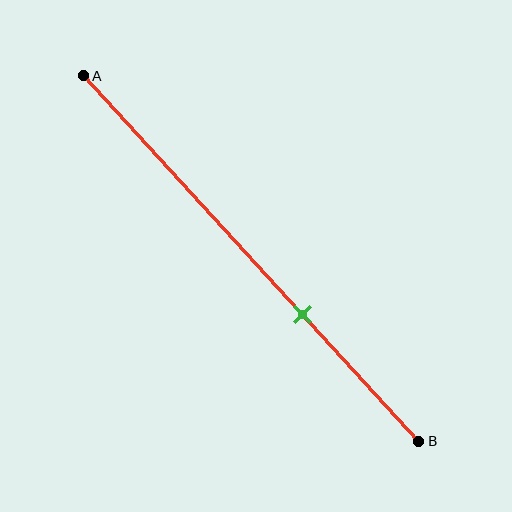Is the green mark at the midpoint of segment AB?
No, the mark is at about 65% from A, not at the 50% midpoint.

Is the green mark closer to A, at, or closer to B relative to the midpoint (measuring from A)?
The green mark is closer to point B than the midpoint of segment AB.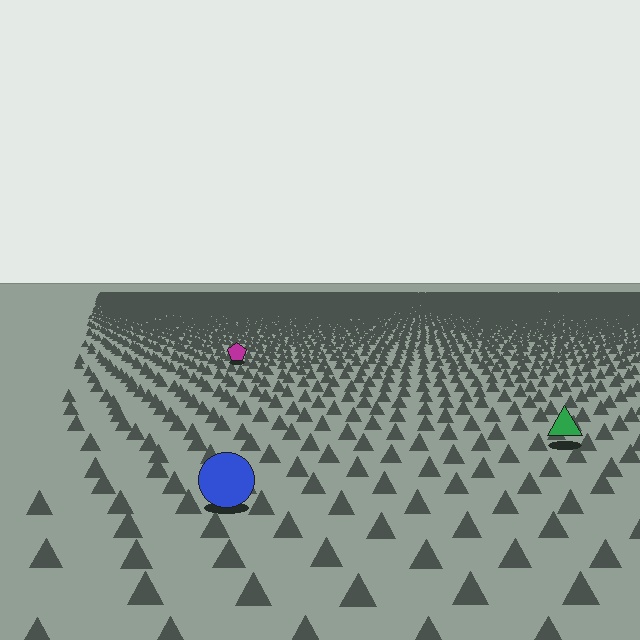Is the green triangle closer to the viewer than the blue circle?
No. The blue circle is closer — you can tell from the texture gradient: the ground texture is coarser near it.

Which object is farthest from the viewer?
The magenta pentagon is farthest from the viewer. It appears smaller and the ground texture around it is denser.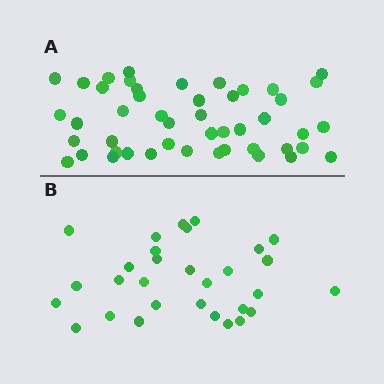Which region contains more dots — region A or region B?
Region A (the top region) has more dots.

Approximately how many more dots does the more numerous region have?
Region A has approximately 15 more dots than region B.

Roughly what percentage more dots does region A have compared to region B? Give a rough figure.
About 55% more.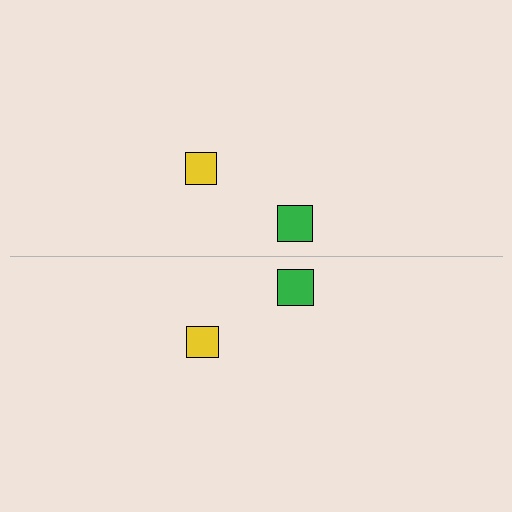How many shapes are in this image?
There are 4 shapes in this image.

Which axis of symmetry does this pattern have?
The pattern has a horizontal axis of symmetry running through the center of the image.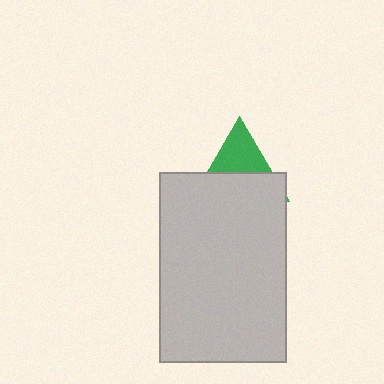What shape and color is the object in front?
The object in front is a light gray rectangle.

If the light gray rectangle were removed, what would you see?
You would see the complete green triangle.